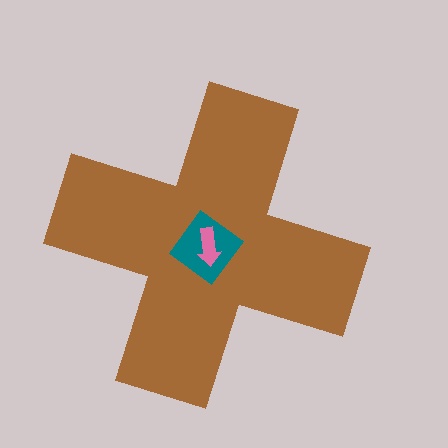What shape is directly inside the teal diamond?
The pink arrow.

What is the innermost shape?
The pink arrow.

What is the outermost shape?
The brown cross.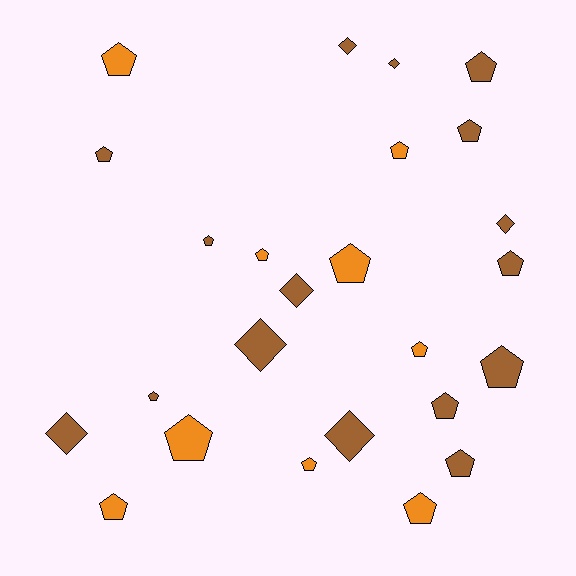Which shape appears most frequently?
Pentagon, with 18 objects.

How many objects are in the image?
There are 25 objects.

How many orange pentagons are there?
There are 9 orange pentagons.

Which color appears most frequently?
Brown, with 16 objects.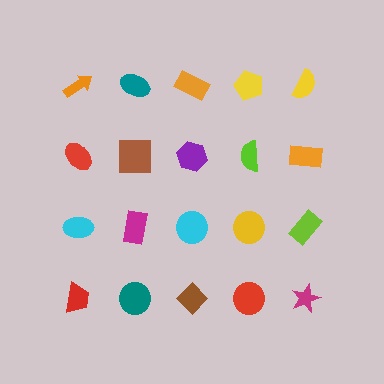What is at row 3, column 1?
A cyan ellipse.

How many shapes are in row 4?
5 shapes.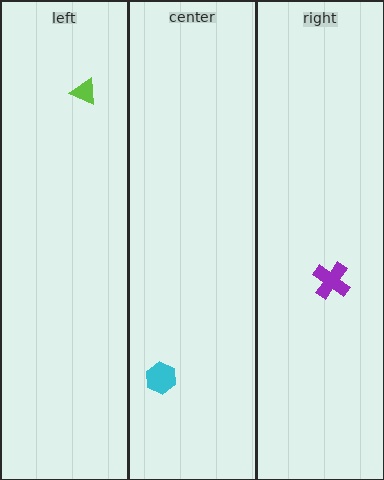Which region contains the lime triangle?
The left region.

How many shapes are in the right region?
1.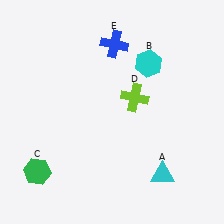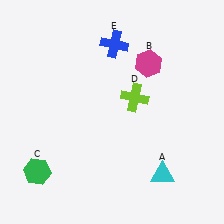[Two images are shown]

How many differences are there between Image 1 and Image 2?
There is 1 difference between the two images.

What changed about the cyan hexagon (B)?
In Image 1, B is cyan. In Image 2, it changed to magenta.